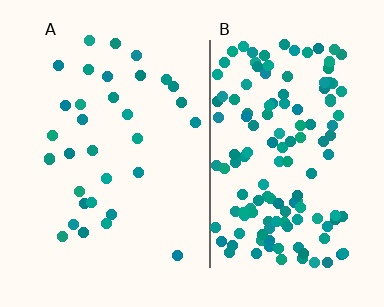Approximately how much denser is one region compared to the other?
Approximately 4.2× — region B over region A.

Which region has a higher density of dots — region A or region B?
B (the right).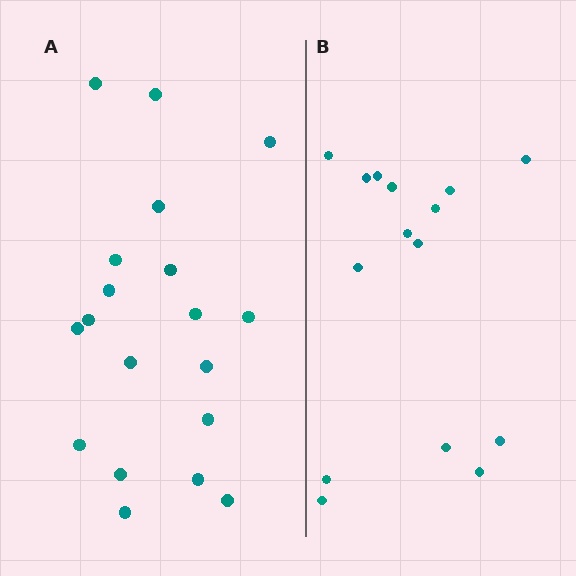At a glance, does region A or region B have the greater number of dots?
Region A (the left region) has more dots.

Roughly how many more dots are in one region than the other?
Region A has about 4 more dots than region B.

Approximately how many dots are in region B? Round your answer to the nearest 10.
About 20 dots. (The exact count is 15, which rounds to 20.)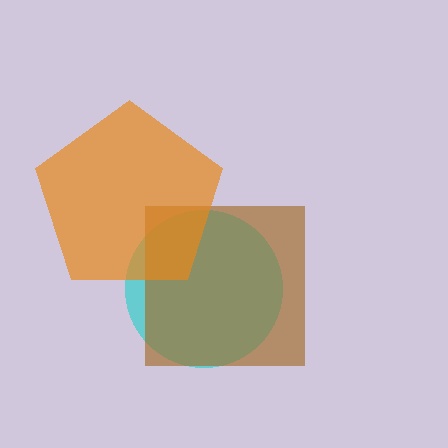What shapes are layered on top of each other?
The layered shapes are: a cyan circle, a brown square, an orange pentagon.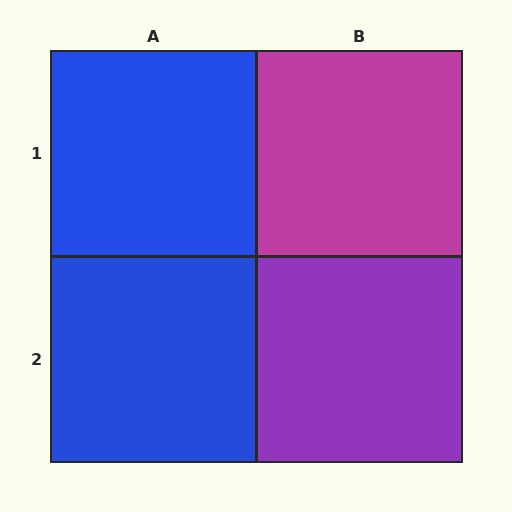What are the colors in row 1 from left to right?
Blue, magenta.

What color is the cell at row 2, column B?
Purple.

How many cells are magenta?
1 cell is magenta.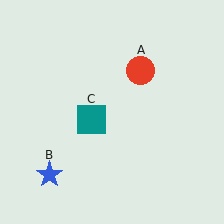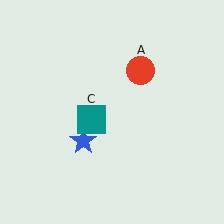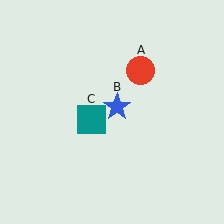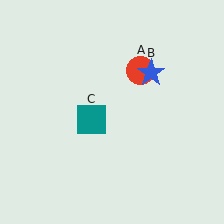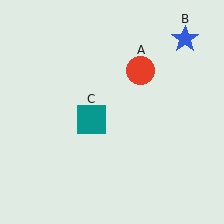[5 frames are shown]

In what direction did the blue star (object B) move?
The blue star (object B) moved up and to the right.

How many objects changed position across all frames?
1 object changed position: blue star (object B).